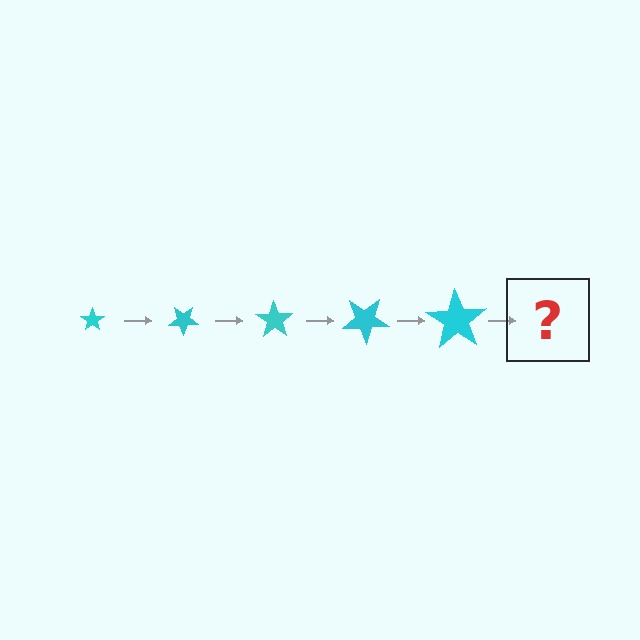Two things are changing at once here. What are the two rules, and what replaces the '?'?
The two rules are that the star grows larger each step and it rotates 35 degrees each step. The '?' should be a star, larger than the previous one and rotated 175 degrees from the start.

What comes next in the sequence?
The next element should be a star, larger than the previous one and rotated 175 degrees from the start.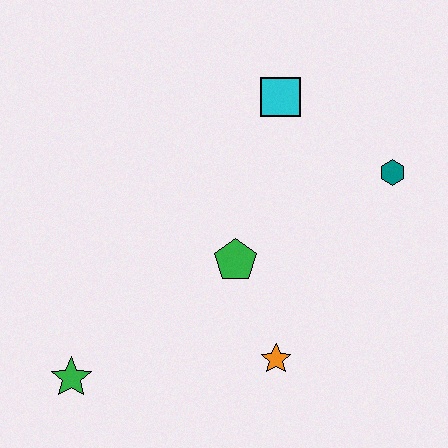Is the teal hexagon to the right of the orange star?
Yes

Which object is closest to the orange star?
The green pentagon is closest to the orange star.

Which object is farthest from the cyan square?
The green star is farthest from the cyan square.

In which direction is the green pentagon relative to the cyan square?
The green pentagon is below the cyan square.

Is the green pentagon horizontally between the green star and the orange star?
Yes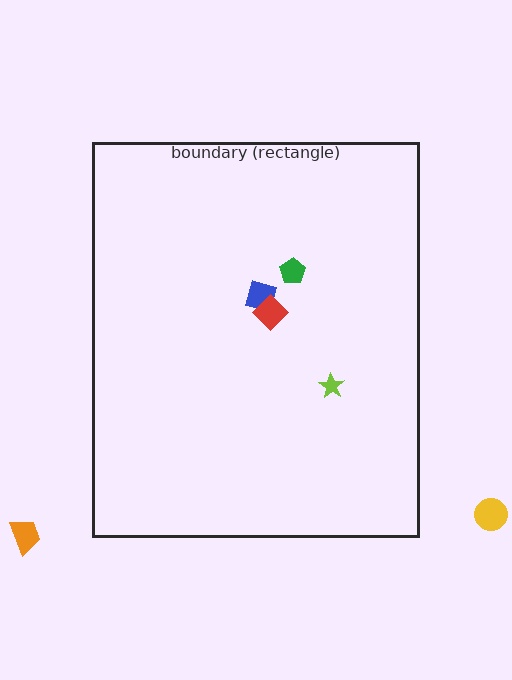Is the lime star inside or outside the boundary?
Inside.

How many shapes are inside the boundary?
4 inside, 2 outside.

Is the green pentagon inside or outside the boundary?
Inside.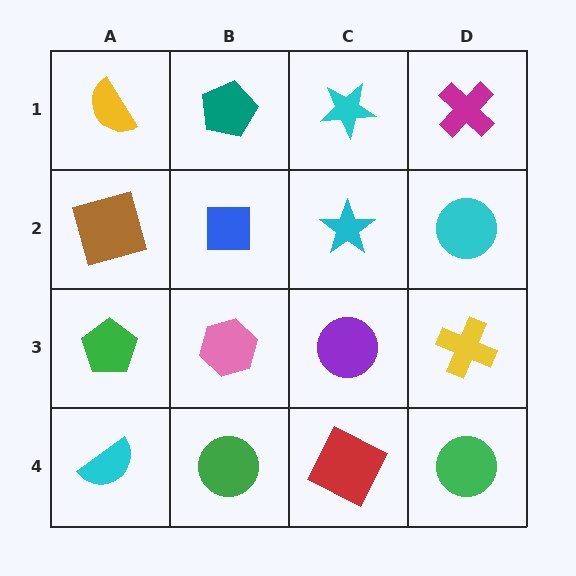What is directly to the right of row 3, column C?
A yellow cross.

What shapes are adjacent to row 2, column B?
A teal pentagon (row 1, column B), a pink hexagon (row 3, column B), a brown square (row 2, column A), a cyan star (row 2, column C).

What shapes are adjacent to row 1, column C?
A cyan star (row 2, column C), a teal pentagon (row 1, column B), a magenta cross (row 1, column D).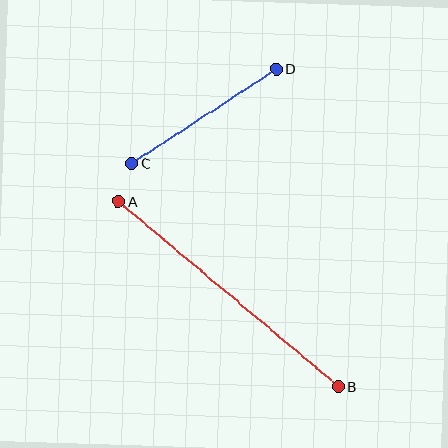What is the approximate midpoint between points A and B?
The midpoint is at approximately (228, 294) pixels.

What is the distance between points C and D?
The distance is approximately 172 pixels.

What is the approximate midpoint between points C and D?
The midpoint is at approximately (204, 116) pixels.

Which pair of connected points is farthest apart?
Points A and B are farthest apart.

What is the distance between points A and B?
The distance is approximately 287 pixels.